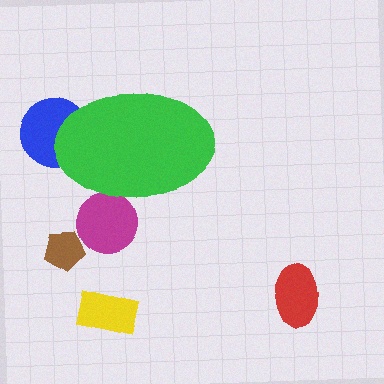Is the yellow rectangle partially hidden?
No, the yellow rectangle is fully visible.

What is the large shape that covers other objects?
A green ellipse.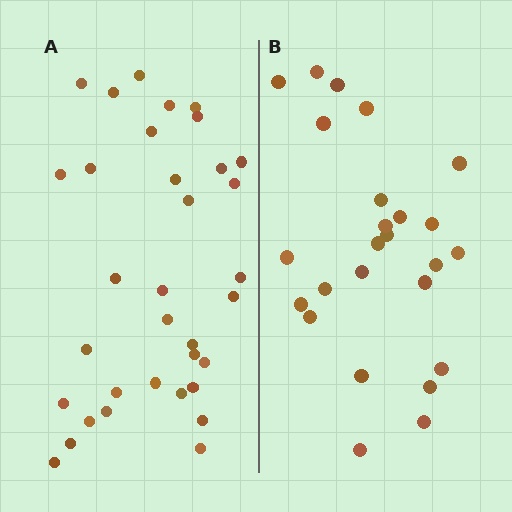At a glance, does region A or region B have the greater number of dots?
Region A (the left region) has more dots.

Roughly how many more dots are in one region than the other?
Region A has roughly 8 or so more dots than region B.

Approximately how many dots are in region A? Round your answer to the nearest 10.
About 30 dots. (The exact count is 34, which rounds to 30.)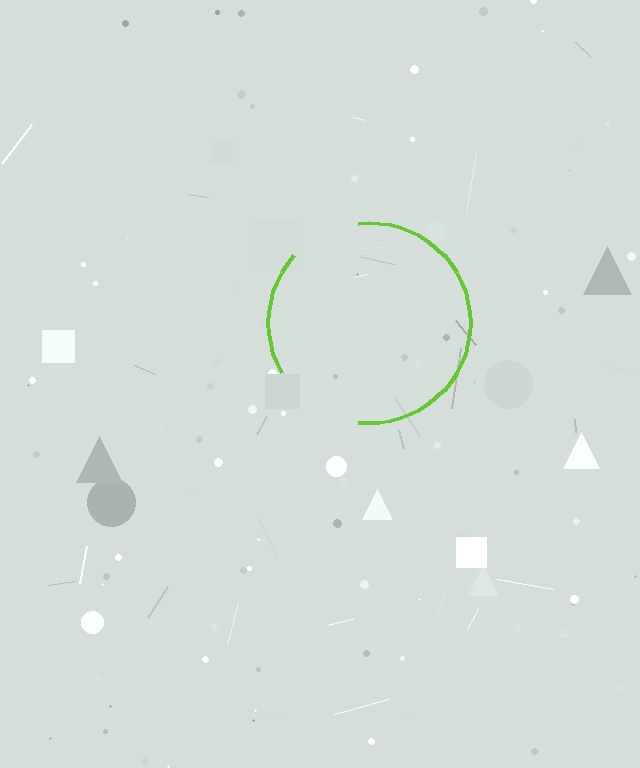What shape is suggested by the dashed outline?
The dashed outline suggests a circle.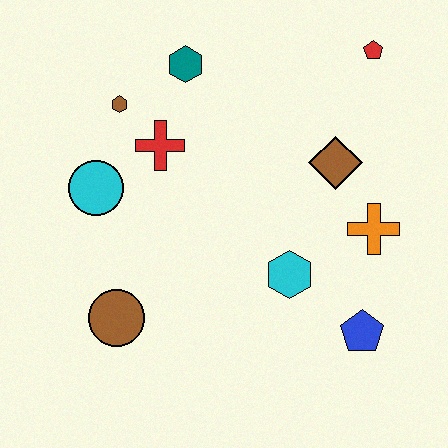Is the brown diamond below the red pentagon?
Yes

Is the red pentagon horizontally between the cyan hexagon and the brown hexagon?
No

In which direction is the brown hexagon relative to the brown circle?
The brown hexagon is above the brown circle.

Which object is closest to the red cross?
The brown hexagon is closest to the red cross.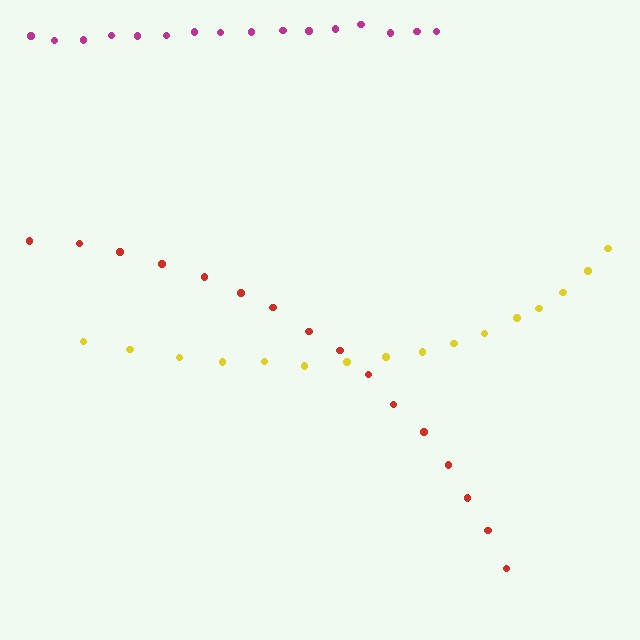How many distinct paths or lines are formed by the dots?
There are 3 distinct paths.